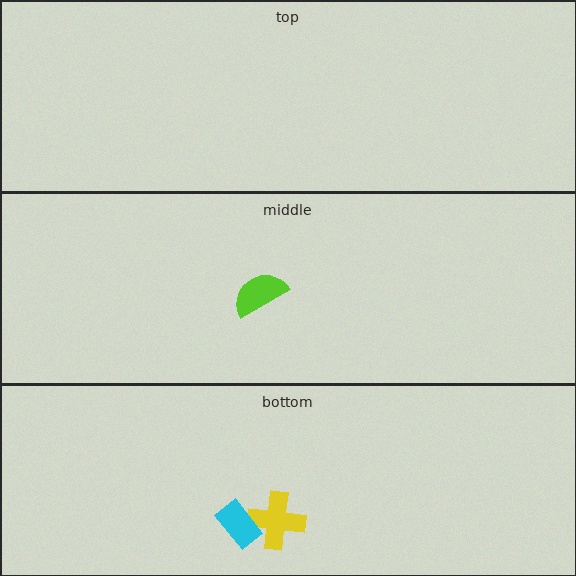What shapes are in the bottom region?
The yellow cross, the cyan rectangle.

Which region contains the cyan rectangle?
The bottom region.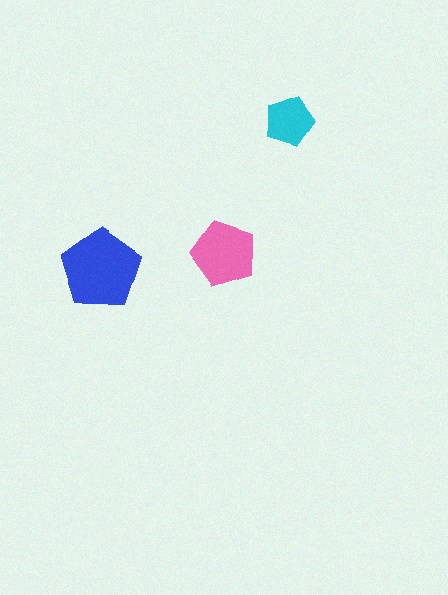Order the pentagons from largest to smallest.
the blue one, the pink one, the cyan one.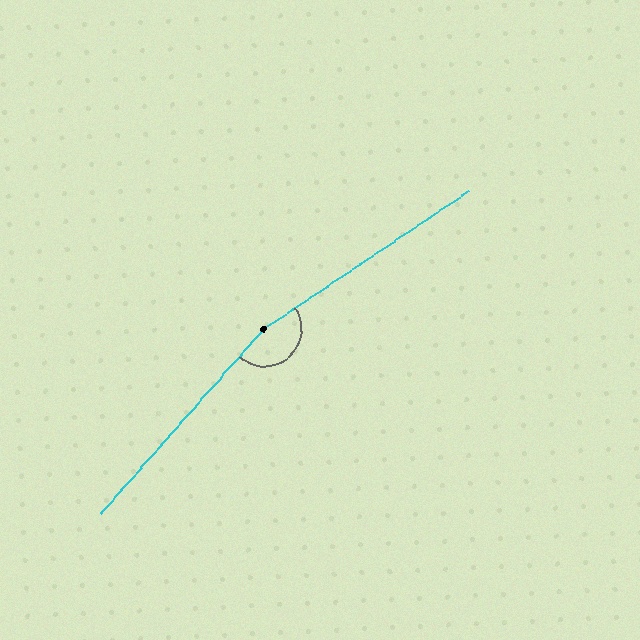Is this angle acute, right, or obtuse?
It is obtuse.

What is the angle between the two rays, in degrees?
Approximately 166 degrees.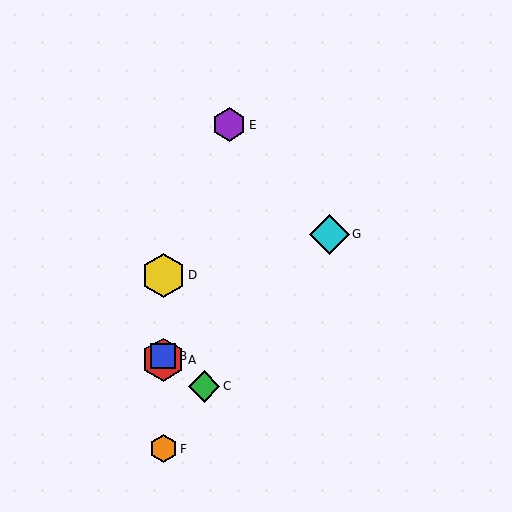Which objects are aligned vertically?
Objects A, B, D, F are aligned vertically.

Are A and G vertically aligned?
No, A is at x≈163 and G is at x≈330.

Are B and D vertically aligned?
Yes, both are at x≈163.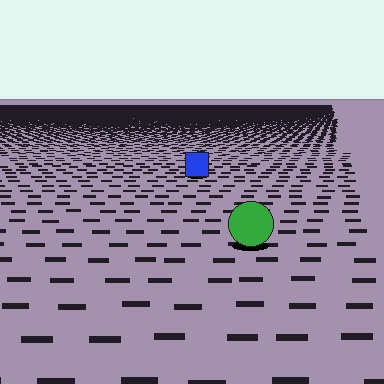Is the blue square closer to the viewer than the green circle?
No. The green circle is closer — you can tell from the texture gradient: the ground texture is coarser near it.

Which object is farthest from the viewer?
The blue square is farthest from the viewer. It appears smaller and the ground texture around it is denser.